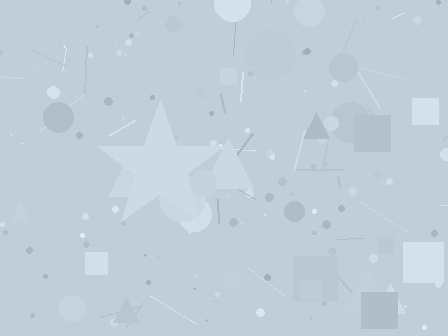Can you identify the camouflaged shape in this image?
The camouflaged shape is a star.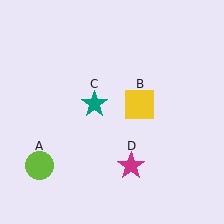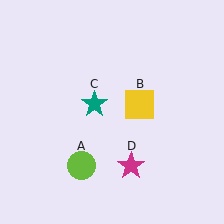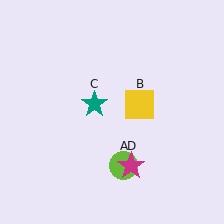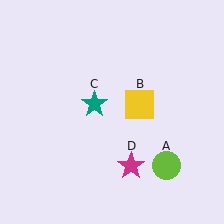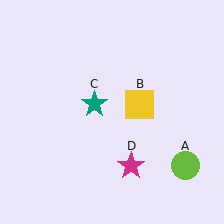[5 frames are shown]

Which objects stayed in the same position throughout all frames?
Yellow square (object B) and teal star (object C) and magenta star (object D) remained stationary.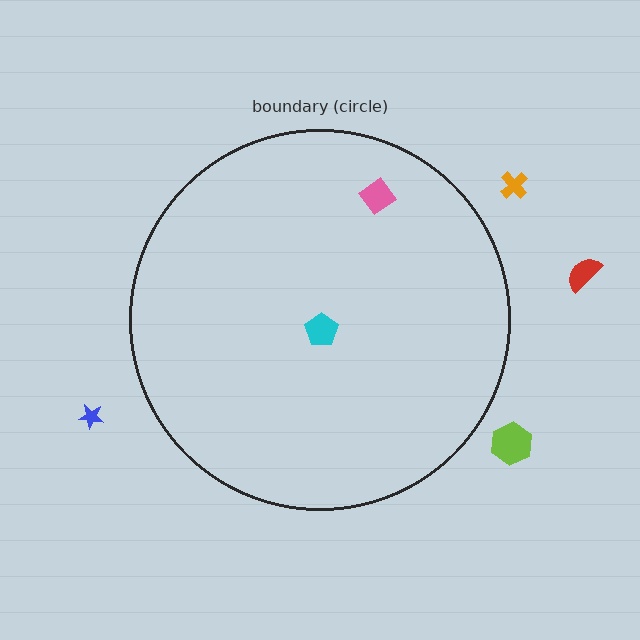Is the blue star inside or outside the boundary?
Outside.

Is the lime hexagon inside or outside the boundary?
Outside.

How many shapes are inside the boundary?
2 inside, 4 outside.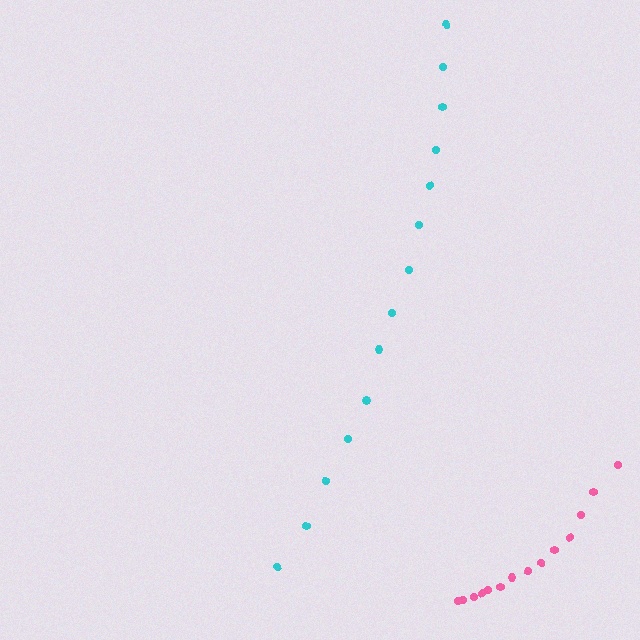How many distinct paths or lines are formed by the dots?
There are 2 distinct paths.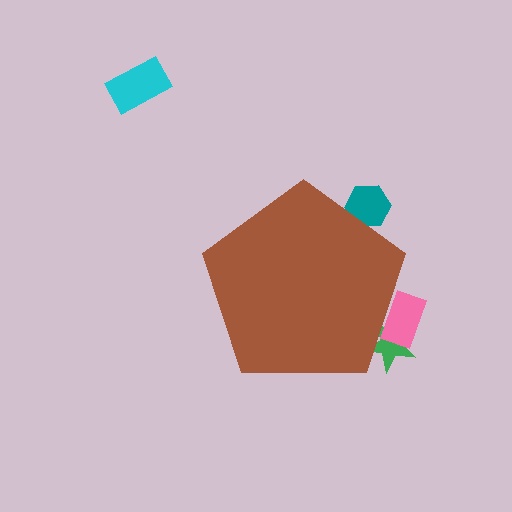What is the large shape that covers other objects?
A brown pentagon.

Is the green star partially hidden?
Yes, the green star is partially hidden behind the brown pentagon.